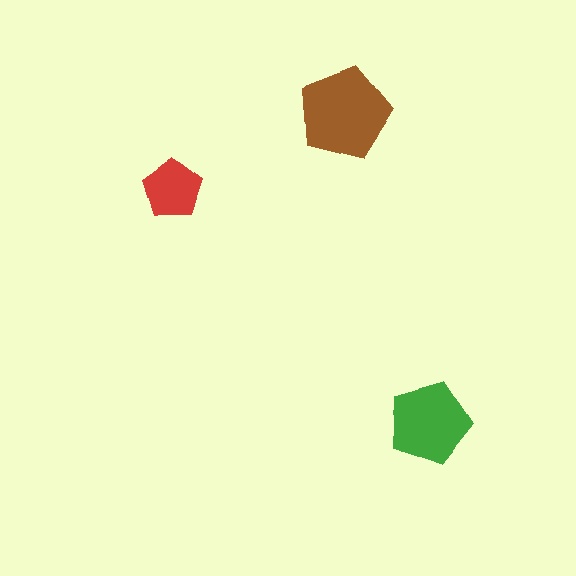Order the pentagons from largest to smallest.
the brown one, the green one, the red one.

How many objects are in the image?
There are 3 objects in the image.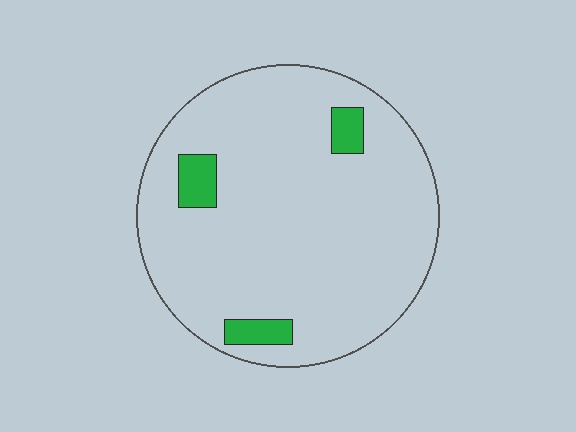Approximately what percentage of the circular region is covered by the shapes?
Approximately 10%.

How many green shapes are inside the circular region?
3.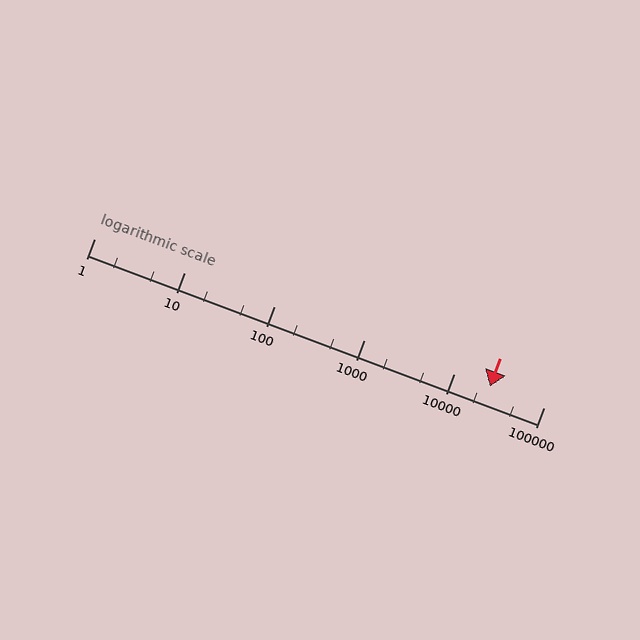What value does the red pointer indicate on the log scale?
The pointer indicates approximately 25000.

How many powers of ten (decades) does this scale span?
The scale spans 5 decades, from 1 to 100000.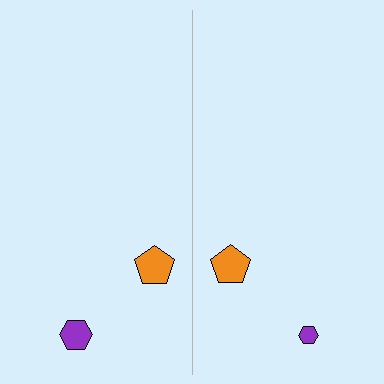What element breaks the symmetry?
The purple hexagon on the right side has a different size than its mirror counterpart.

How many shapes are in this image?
There are 4 shapes in this image.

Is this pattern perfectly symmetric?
No, the pattern is not perfectly symmetric. The purple hexagon on the right side has a different size than its mirror counterpart.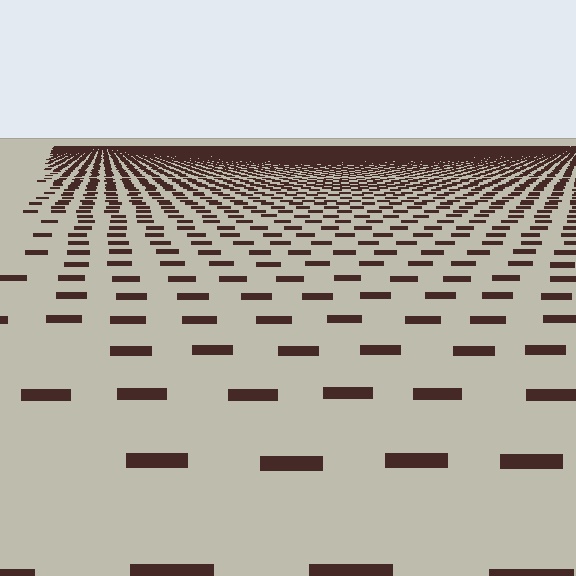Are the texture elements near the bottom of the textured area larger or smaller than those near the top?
Larger. Near the bottom, elements are closer to the viewer and appear at a bigger on-screen size.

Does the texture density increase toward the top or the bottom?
Density increases toward the top.